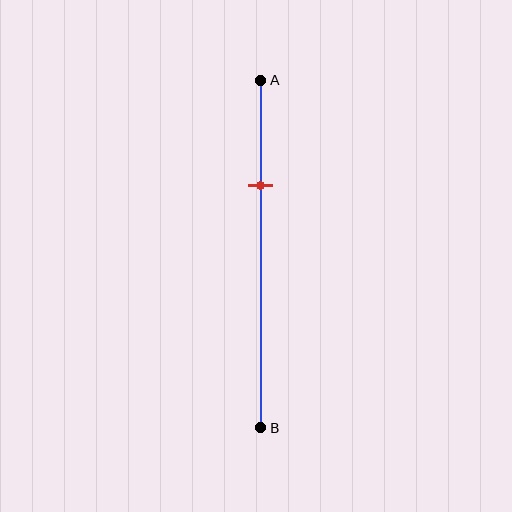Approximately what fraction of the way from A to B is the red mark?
The red mark is approximately 30% of the way from A to B.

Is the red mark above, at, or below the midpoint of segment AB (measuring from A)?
The red mark is above the midpoint of segment AB.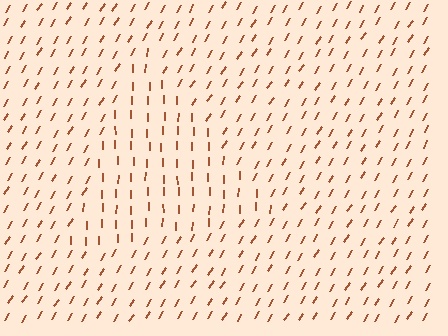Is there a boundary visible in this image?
Yes, there is a texture boundary formed by a change in line orientation.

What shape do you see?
I see a triangle.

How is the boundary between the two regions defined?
The boundary is defined purely by a change in line orientation (approximately 30 degrees difference). All lines are the same color and thickness.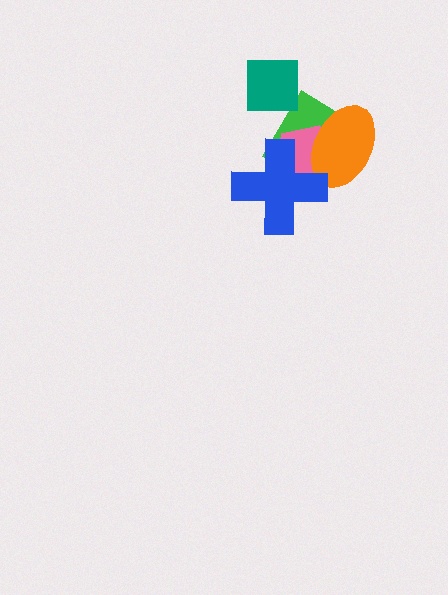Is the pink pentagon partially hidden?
Yes, it is partially covered by another shape.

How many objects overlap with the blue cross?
3 objects overlap with the blue cross.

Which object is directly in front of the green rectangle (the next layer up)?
The pink pentagon is directly in front of the green rectangle.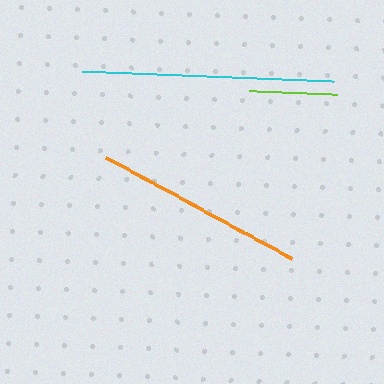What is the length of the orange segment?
The orange segment is approximately 212 pixels long.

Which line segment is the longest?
The cyan line is the longest at approximately 252 pixels.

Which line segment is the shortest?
The lime line is the shortest at approximately 88 pixels.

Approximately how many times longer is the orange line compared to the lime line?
The orange line is approximately 2.4 times the length of the lime line.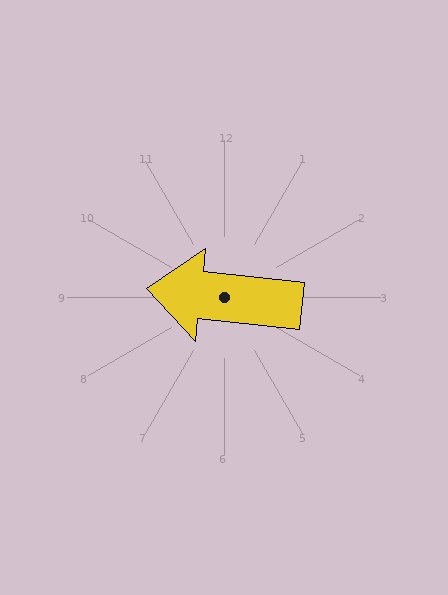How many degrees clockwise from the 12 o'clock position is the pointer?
Approximately 276 degrees.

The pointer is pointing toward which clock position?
Roughly 9 o'clock.